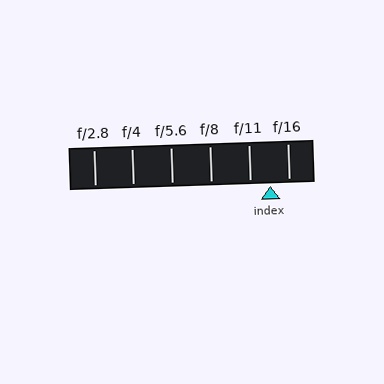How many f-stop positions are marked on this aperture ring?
There are 6 f-stop positions marked.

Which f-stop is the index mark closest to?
The index mark is closest to f/16.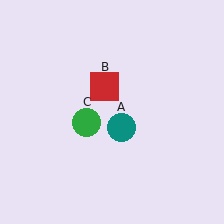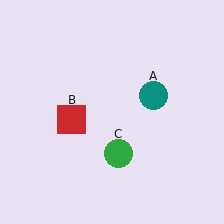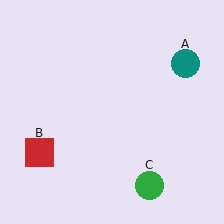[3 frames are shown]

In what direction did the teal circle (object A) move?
The teal circle (object A) moved up and to the right.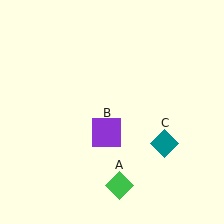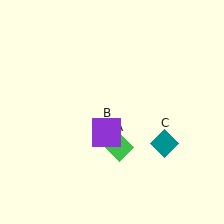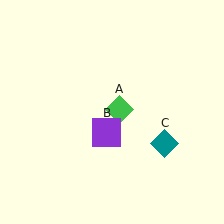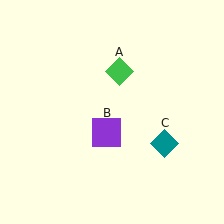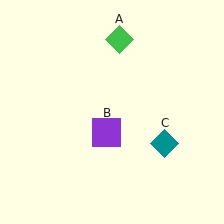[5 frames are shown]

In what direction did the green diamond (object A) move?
The green diamond (object A) moved up.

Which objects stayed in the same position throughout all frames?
Purple square (object B) and teal diamond (object C) remained stationary.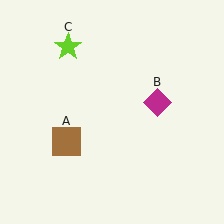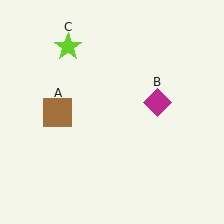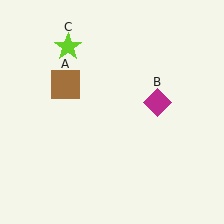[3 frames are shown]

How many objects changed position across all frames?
1 object changed position: brown square (object A).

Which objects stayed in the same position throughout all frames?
Magenta diamond (object B) and lime star (object C) remained stationary.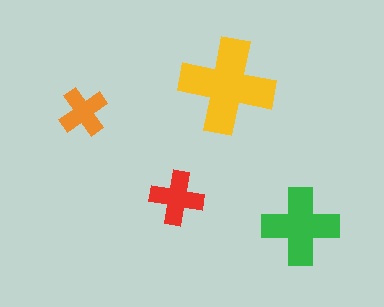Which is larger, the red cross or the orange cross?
The red one.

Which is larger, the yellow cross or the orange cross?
The yellow one.